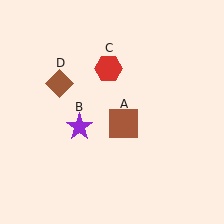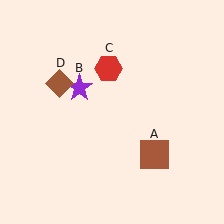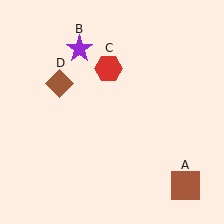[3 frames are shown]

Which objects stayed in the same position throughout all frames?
Red hexagon (object C) and brown diamond (object D) remained stationary.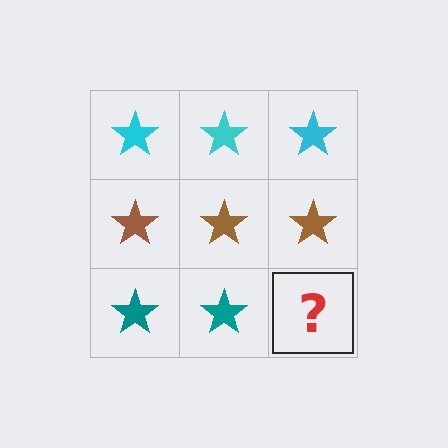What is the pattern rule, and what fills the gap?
The rule is that each row has a consistent color. The gap should be filled with a teal star.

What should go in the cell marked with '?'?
The missing cell should contain a teal star.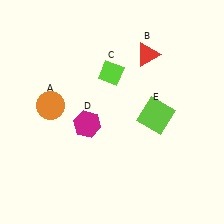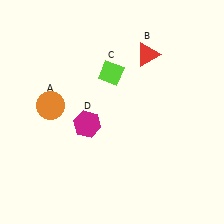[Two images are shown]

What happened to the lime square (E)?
The lime square (E) was removed in Image 2. It was in the bottom-right area of Image 1.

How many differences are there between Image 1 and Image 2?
There is 1 difference between the two images.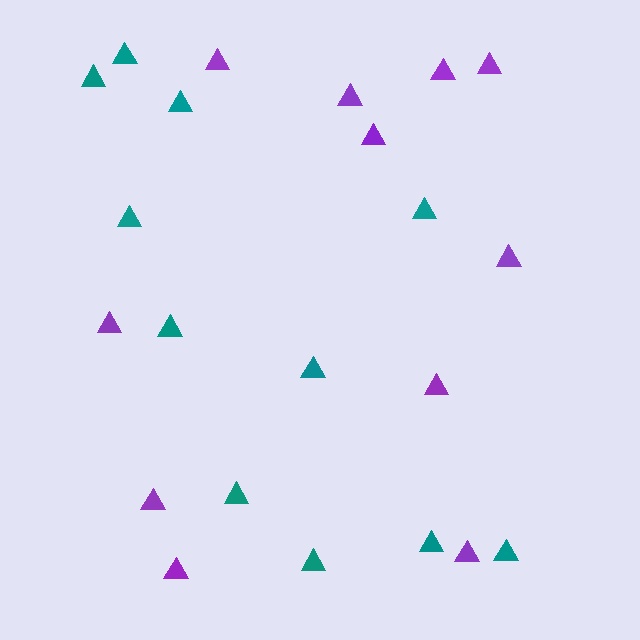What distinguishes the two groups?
There are 2 groups: one group of teal triangles (11) and one group of purple triangles (11).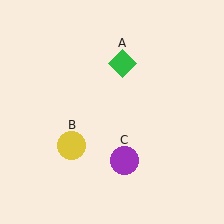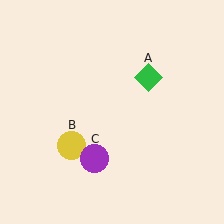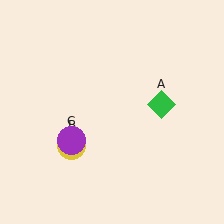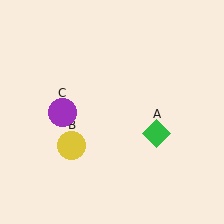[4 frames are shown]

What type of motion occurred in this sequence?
The green diamond (object A), purple circle (object C) rotated clockwise around the center of the scene.